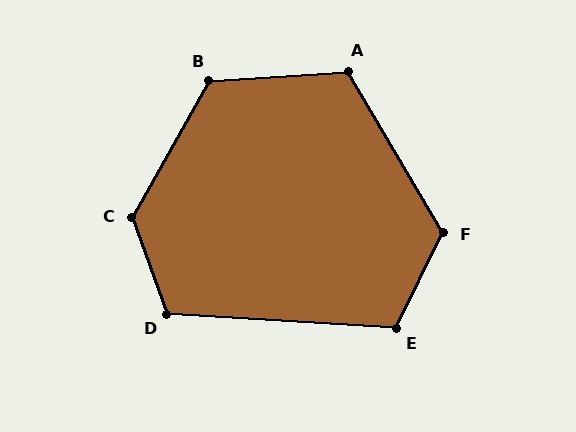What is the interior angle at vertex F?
Approximately 123 degrees (obtuse).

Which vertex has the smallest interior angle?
E, at approximately 113 degrees.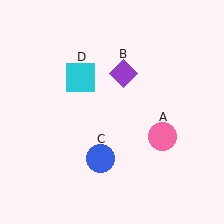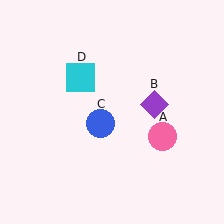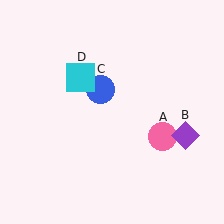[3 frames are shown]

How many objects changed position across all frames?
2 objects changed position: purple diamond (object B), blue circle (object C).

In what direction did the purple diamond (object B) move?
The purple diamond (object B) moved down and to the right.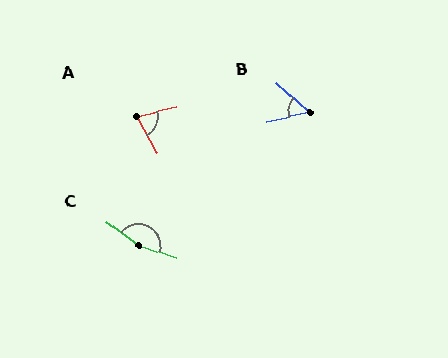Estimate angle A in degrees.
Approximately 73 degrees.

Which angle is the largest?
C, at approximately 163 degrees.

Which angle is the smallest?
B, at approximately 55 degrees.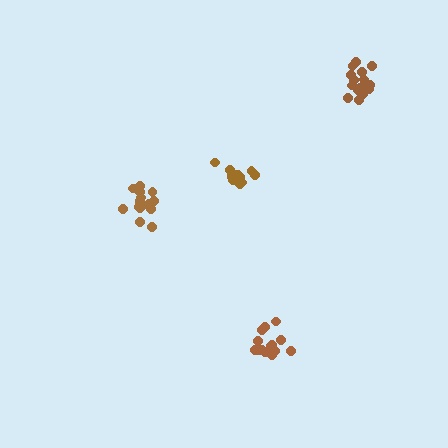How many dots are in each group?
Group 1: 15 dots, Group 2: 13 dots, Group 3: 18 dots, Group 4: 18 dots (64 total).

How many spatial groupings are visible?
There are 4 spatial groupings.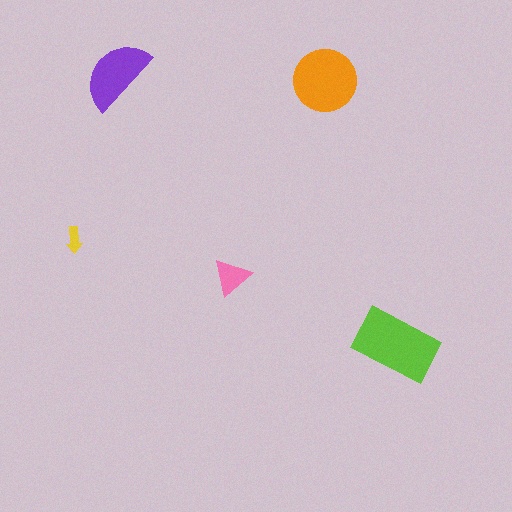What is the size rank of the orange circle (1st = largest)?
2nd.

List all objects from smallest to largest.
The yellow arrow, the pink triangle, the purple semicircle, the orange circle, the lime rectangle.